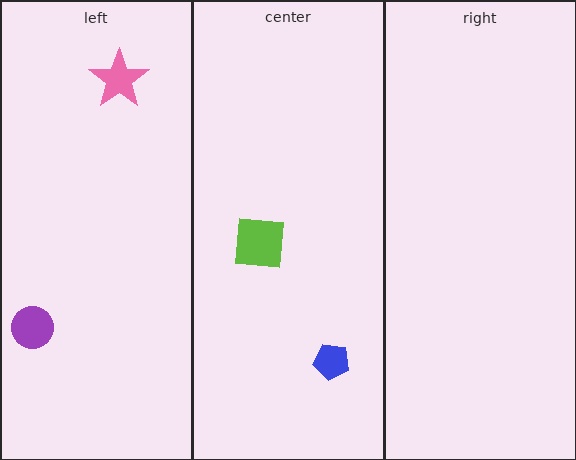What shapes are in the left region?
The purple circle, the pink star.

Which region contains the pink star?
The left region.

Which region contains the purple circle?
The left region.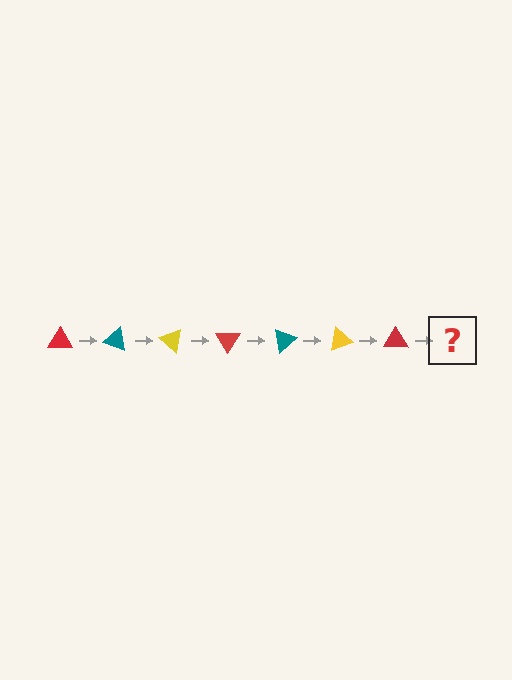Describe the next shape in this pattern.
It should be a teal triangle, rotated 140 degrees from the start.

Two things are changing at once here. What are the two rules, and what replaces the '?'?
The two rules are that it rotates 20 degrees each step and the color cycles through red, teal, and yellow. The '?' should be a teal triangle, rotated 140 degrees from the start.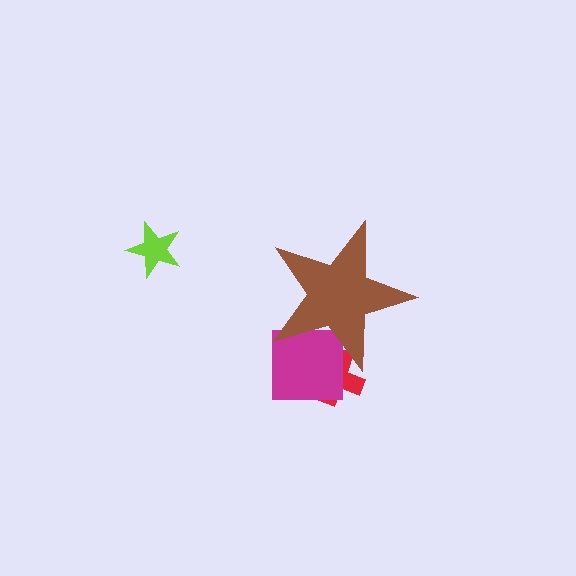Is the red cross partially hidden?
Yes, the red cross is partially hidden behind the brown star.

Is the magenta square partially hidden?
Yes, the magenta square is partially hidden behind the brown star.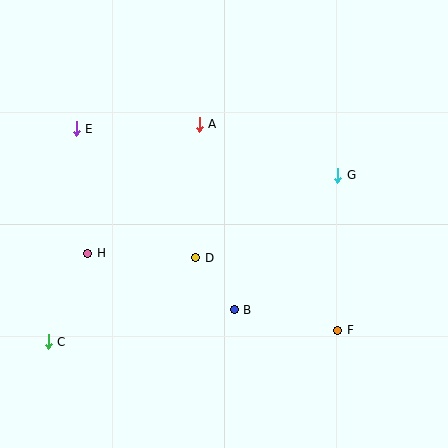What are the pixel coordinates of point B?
Point B is at (234, 310).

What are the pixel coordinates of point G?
Point G is at (338, 175).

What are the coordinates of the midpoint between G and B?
The midpoint between G and B is at (286, 243).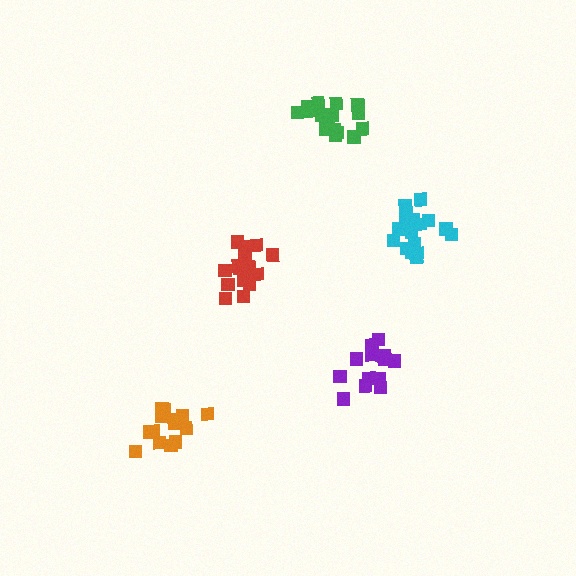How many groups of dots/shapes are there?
There are 5 groups.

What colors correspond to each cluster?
The clusters are colored: green, orange, red, purple, cyan.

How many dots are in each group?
Group 1: 18 dots, Group 2: 14 dots, Group 3: 16 dots, Group 4: 15 dots, Group 5: 18 dots (81 total).